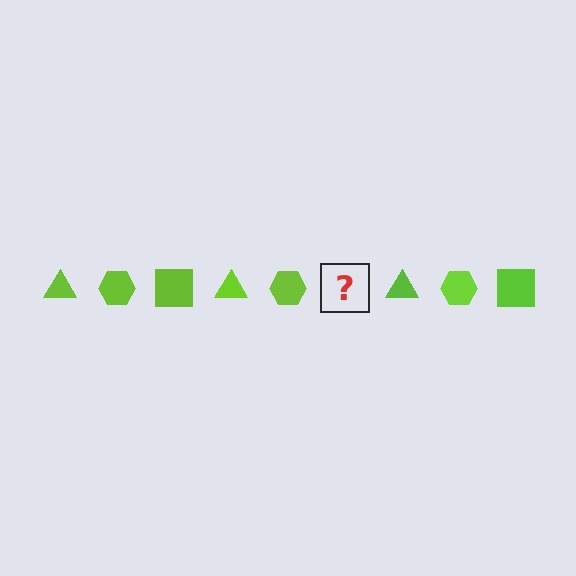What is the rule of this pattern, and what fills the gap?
The rule is that the pattern cycles through triangle, hexagon, square shapes in lime. The gap should be filled with a lime square.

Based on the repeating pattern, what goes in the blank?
The blank should be a lime square.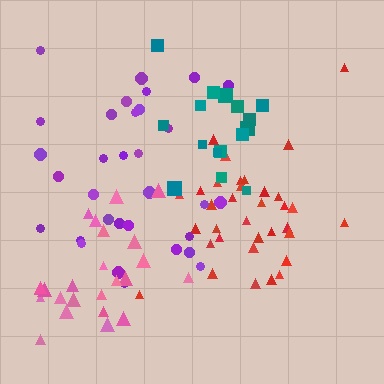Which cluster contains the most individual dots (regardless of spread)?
Red (35).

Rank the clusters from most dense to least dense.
red, pink, teal, purple.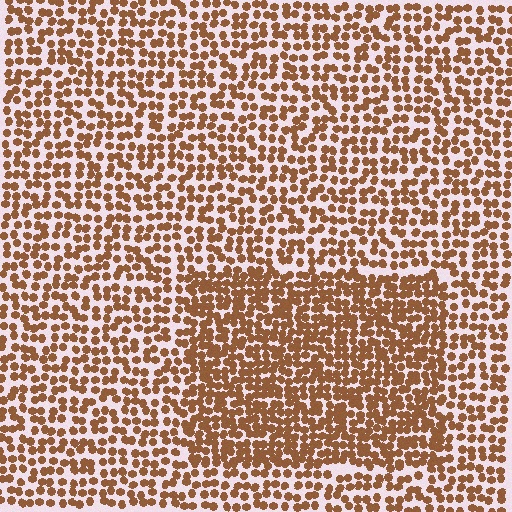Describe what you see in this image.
The image contains small brown elements arranged at two different densities. A rectangle-shaped region is visible where the elements are more densely packed than the surrounding area.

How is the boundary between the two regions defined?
The boundary is defined by a change in element density (approximately 1.6x ratio). All elements are the same color, size, and shape.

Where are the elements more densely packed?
The elements are more densely packed inside the rectangle boundary.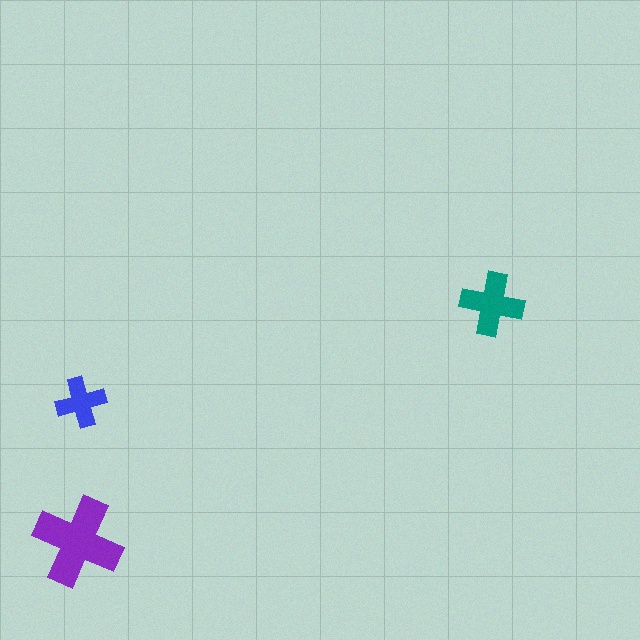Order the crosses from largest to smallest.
the purple one, the teal one, the blue one.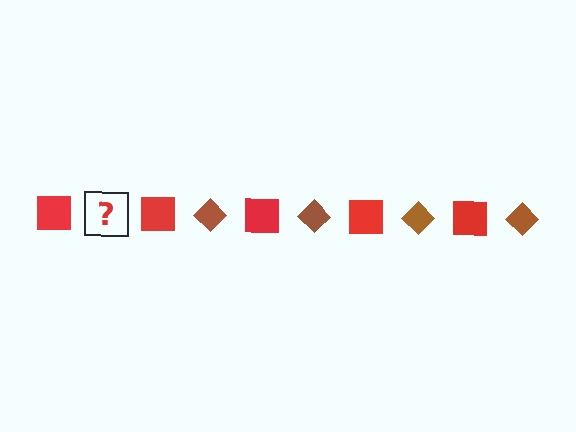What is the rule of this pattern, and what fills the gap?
The rule is that the pattern alternates between red square and brown diamond. The gap should be filled with a brown diamond.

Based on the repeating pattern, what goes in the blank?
The blank should be a brown diamond.